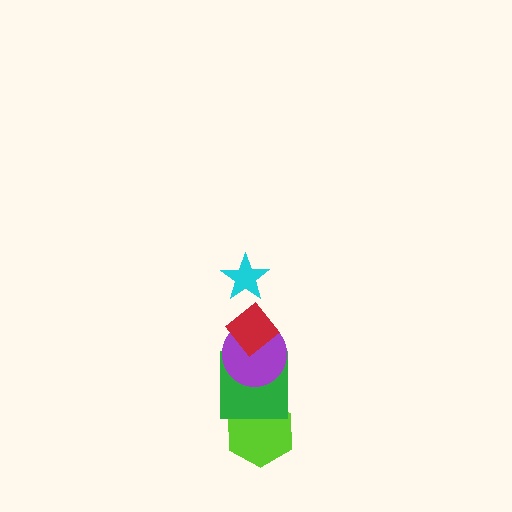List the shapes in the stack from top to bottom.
From top to bottom: the cyan star, the red diamond, the purple circle, the green square, the lime hexagon.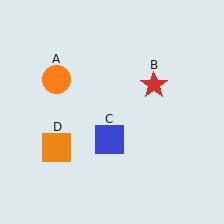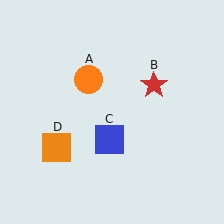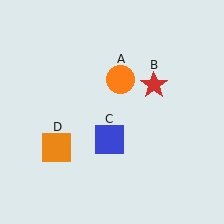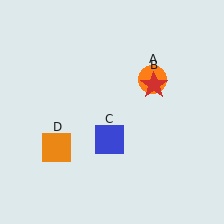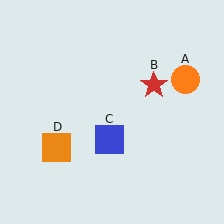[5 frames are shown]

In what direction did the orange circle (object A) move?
The orange circle (object A) moved right.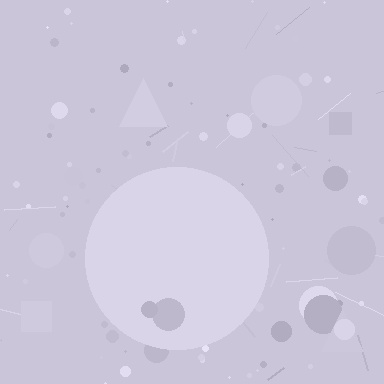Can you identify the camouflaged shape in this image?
The camouflaged shape is a circle.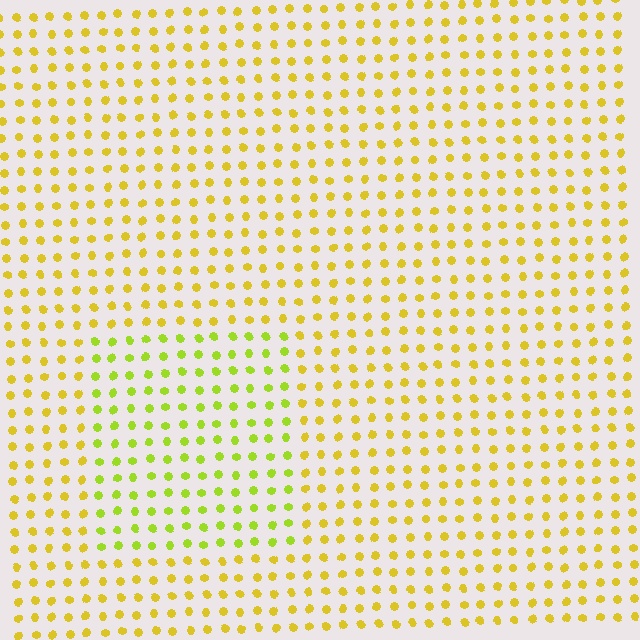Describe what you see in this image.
The image is filled with small yellow elements in a uniform arrangement. A rectangle-shaped region is visible where the elements are tinted to a slightly different hue, forming a subtle color boundary.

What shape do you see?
I see a rectangle.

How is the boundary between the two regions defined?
The boundary is defined purely by a slight shift in hue (about 29 degrees). Spacing, size, and orientation are identical on both sides.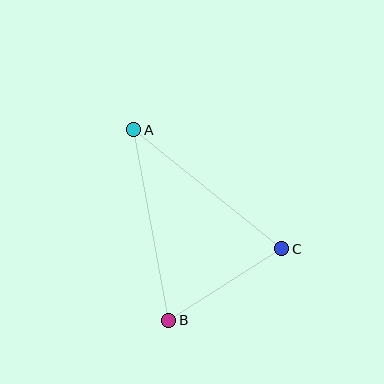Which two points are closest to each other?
Points B and C are closest to each other.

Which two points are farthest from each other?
Points A and B are farthest from each other.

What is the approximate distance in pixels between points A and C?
The distance between A and C is approximately 190 pixels.